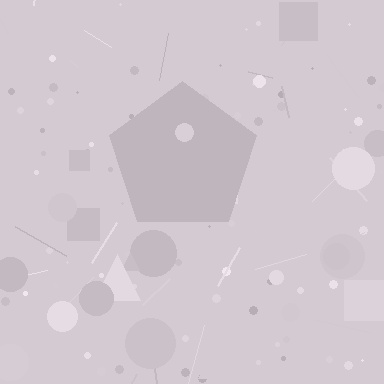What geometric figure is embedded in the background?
A pentagon is embedded in the background.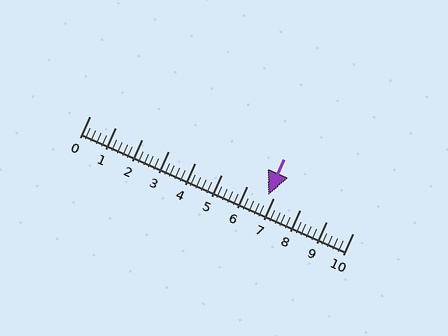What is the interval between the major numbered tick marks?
The major tick marks are spaced 1 units apart.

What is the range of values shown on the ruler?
The ruler shows values from 0 to 10.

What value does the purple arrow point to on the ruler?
The purple arrow points to approximately 6.8.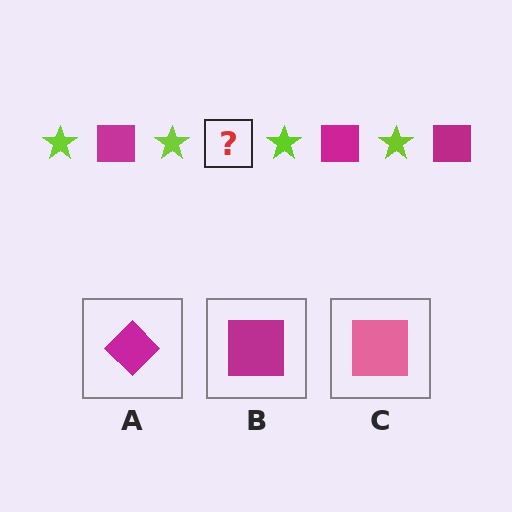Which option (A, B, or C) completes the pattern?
B.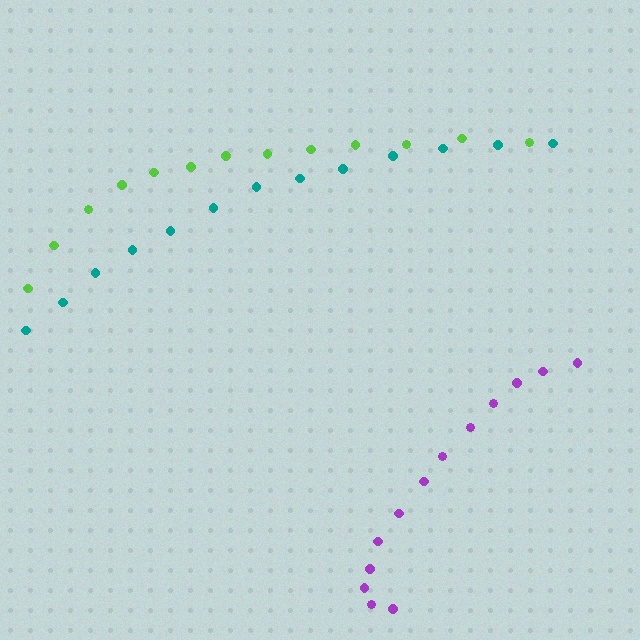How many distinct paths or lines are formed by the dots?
There are 3 distinct paths.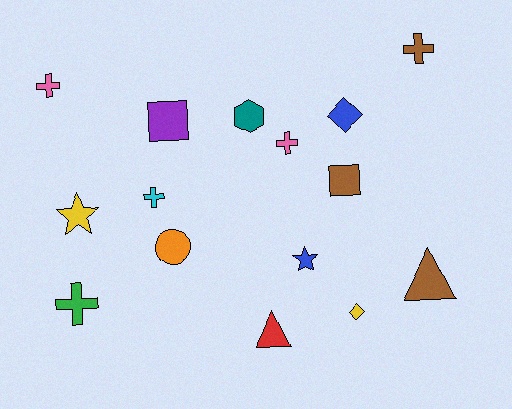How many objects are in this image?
There are 15 objects.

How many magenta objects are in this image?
There are no magenta objects.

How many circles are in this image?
There is 1 circle.